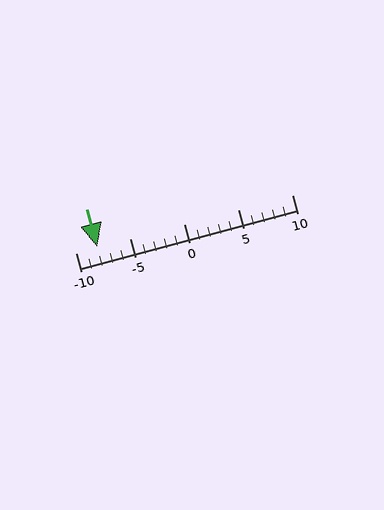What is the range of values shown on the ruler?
The ruler shows values from -10 to 10.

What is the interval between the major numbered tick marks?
The major tick marks are spaced 5 units apart.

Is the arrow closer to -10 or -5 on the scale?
The arrow is closer to -10.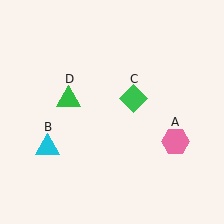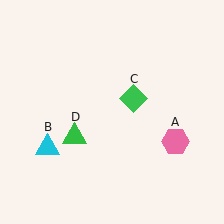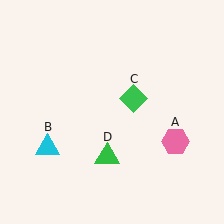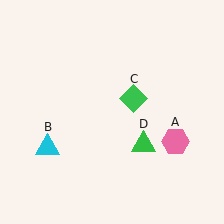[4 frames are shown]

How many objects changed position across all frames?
1 object changed position: green triangle (object D).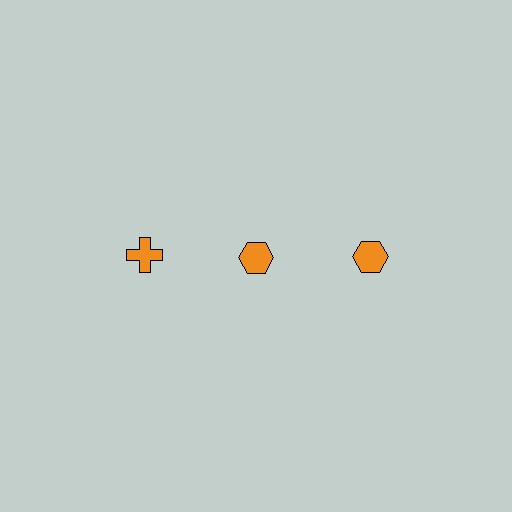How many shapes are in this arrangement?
There are 3 shapes arranged in a grid pattern.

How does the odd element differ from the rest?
It has a different shape: cross instead of hexagon.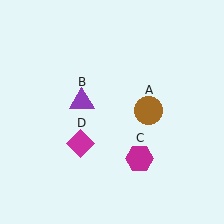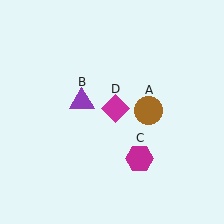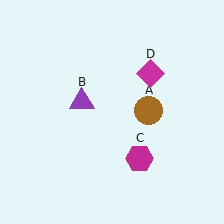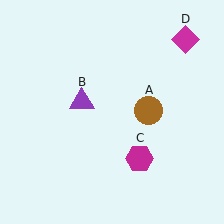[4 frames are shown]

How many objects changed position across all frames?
1 object changed position: magenta diamond (object D).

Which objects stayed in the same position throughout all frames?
Brown circle (object A) and purple triangle (object B) and magenta hexagon (object C) remained stationary.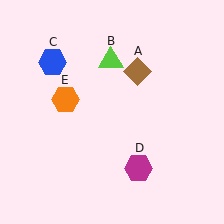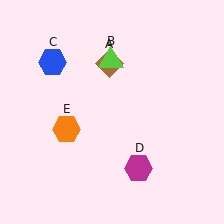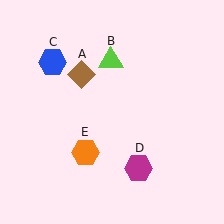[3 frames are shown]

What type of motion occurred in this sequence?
The brown diamond (object A), orange hexagon (object E) rotated counterclockwise around the center of the scene.